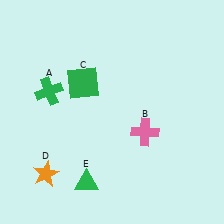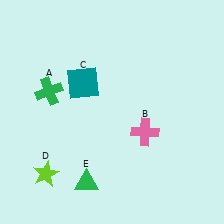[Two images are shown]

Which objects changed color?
C changed from green to teal. D changed from orange to lime.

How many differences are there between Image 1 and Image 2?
There are 2 differences between the two images.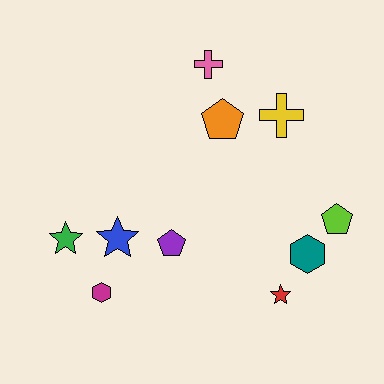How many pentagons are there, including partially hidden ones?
There are 3 pentagons.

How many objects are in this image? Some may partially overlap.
There are 10 objects.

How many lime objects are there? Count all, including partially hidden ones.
There is 1 lime object.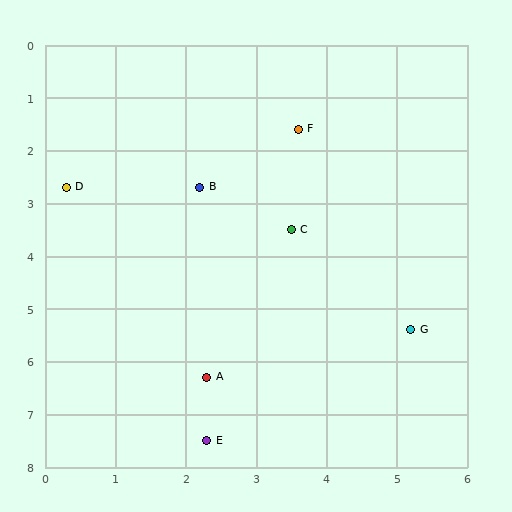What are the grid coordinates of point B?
Point B is at approximately (2.2, 2.7).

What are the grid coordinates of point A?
Point A is at approximately (2.3, 6.3).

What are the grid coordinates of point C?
Point C is at approximately (3.5, 3.5).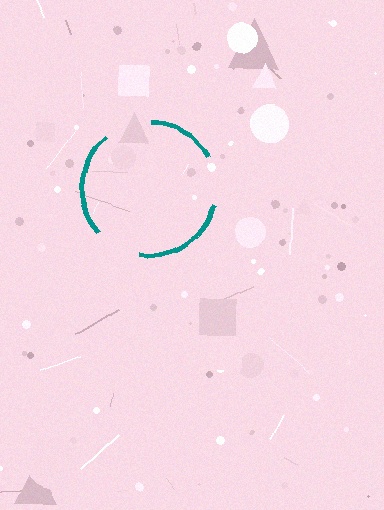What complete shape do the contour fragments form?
The contour fragments form a circle.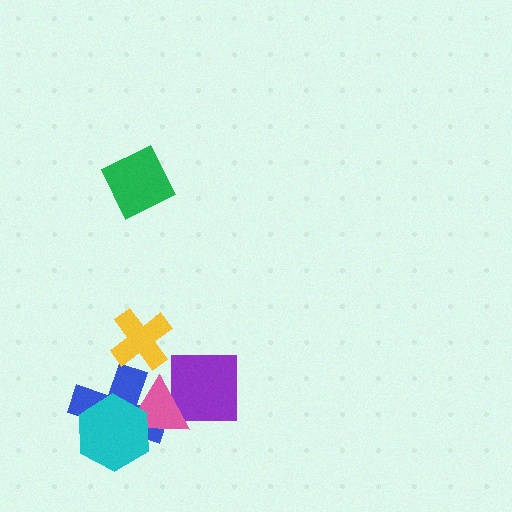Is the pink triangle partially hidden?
Yes, it is partially covered by another shape.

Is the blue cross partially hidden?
Yes, it is partially covered by another shape.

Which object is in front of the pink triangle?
The cyan hexagon is in front of the pink triangle.